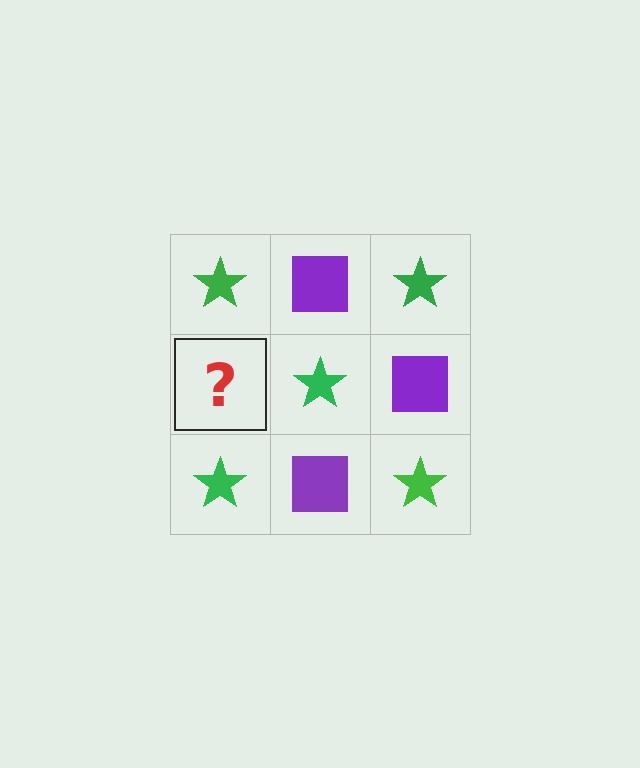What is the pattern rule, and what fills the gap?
The rule is that it alternates green star and purple square in a checkerboard pattern. The gap should be filled with a purple square.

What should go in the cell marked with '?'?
The missing cell should contain a purple square.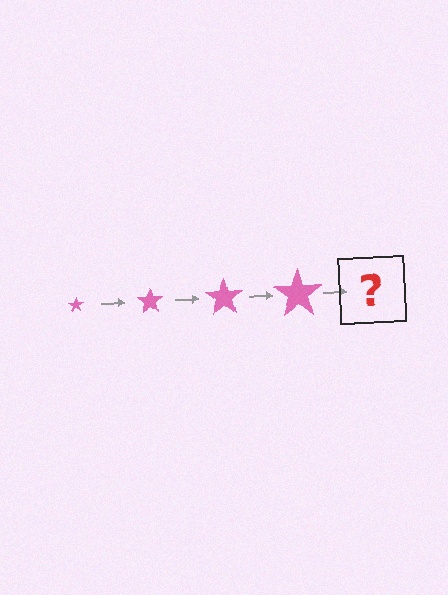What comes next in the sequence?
The next element should be a pink star, larger than the previous one.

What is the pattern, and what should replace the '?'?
The pattern is that the star gets progressively larger each step. The '?' should be a pink star, larger than the previous one.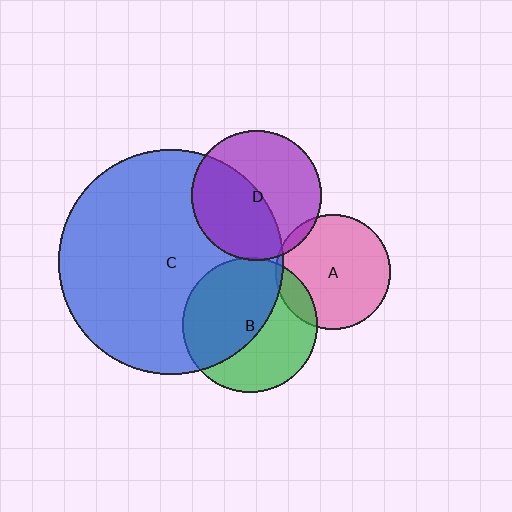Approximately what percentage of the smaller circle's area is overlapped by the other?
Approximately 55%.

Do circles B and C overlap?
Yes.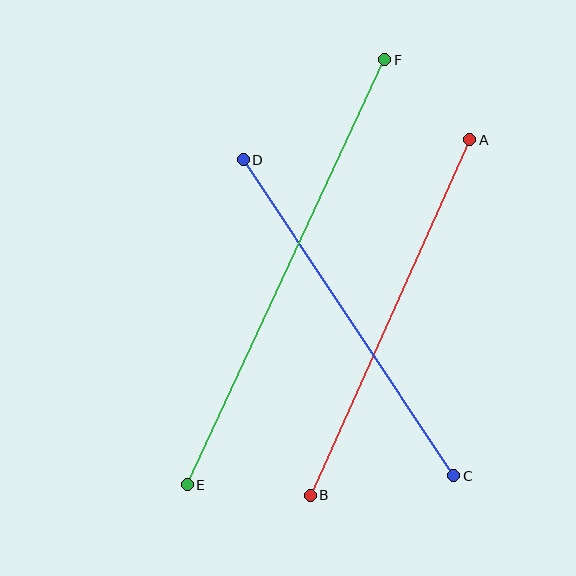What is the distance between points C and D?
The distance is approximately 380 pixels.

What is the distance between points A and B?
The distance is approximately 389 pixels.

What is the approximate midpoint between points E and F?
The midpoint is at approximately (286, 272) pixels.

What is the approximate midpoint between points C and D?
The midpoint is at approximately (348, 318) pixels.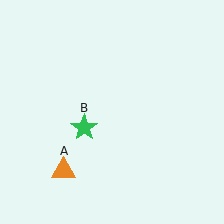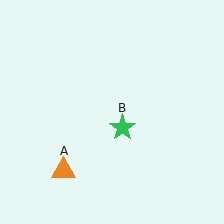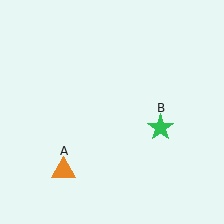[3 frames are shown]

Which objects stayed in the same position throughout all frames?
Orange triangle (object A) remained stationary.